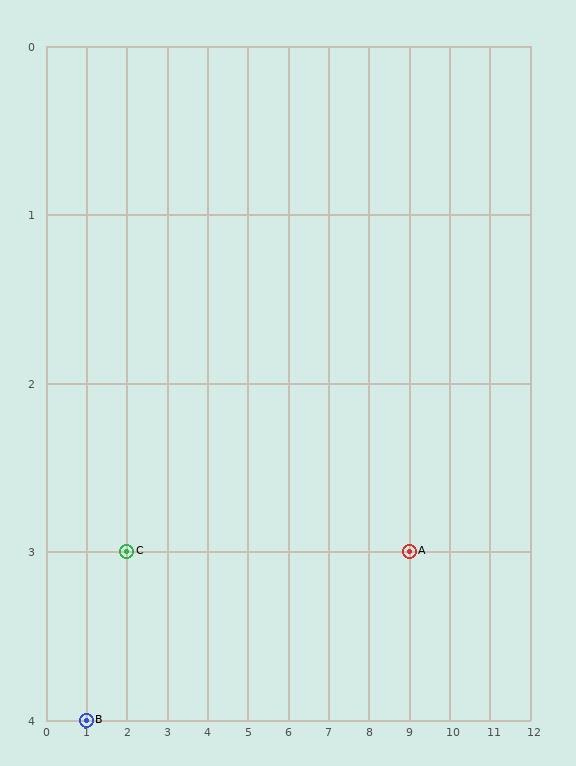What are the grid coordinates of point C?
Point C is at grid coordinates (2, 3).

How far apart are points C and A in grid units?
Points C and A are 7 columns apart.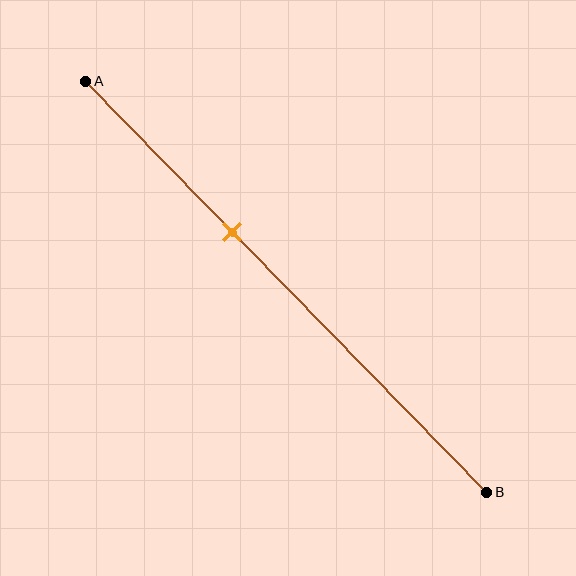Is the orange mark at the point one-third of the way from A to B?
No, the mark is at about 35% from A, not at the 33% one-third point.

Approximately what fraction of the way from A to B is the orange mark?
The orange mark is approximately 35% of the way from A to B.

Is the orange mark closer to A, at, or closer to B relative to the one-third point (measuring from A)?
The orange mark is closer to point B than the one-third point of segment AB.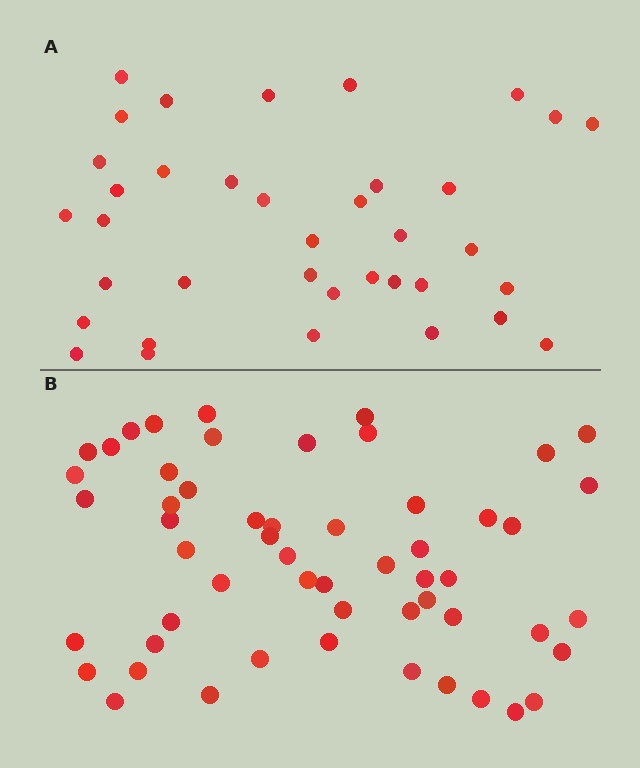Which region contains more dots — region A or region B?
Region B (the bottom region) has more dots.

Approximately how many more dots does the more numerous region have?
Region B has approximately 20 more dots than region A.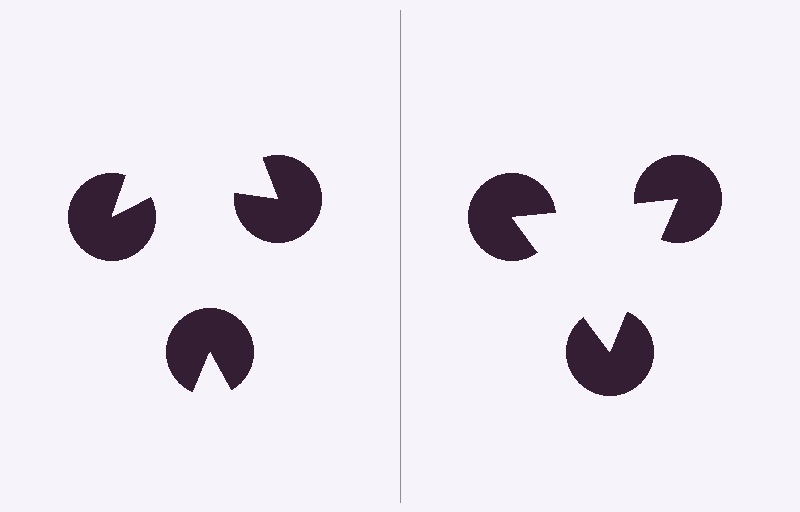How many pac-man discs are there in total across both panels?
6 — 3 on each side.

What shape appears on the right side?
An illusory triangle.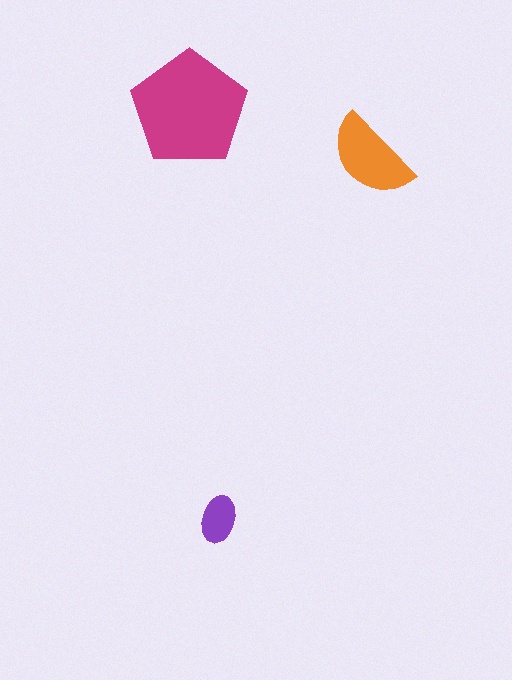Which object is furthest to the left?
The magenta pentagon is leftmost.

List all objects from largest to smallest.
The magenta pentagon, the orange semicircle, the purple ellipse.